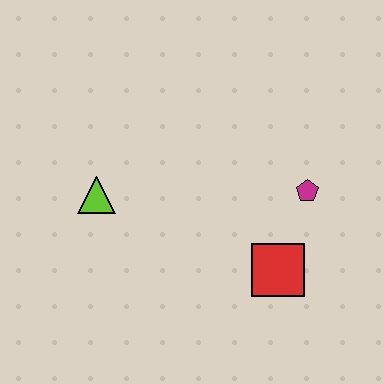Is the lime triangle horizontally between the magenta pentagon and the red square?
No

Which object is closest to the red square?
The magenta pentagon is closest to the red square.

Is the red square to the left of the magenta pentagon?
Yes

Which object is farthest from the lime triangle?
The magenta pentagon is farthest from the lime triangle.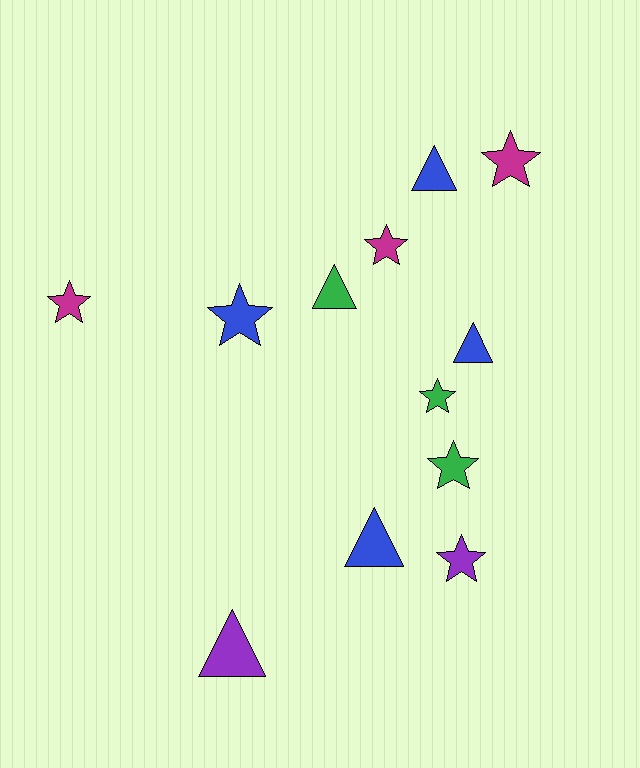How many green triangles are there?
There is 1 green triangle.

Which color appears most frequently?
Blue, with 4 objects.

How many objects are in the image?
There are 12 objects.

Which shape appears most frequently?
Star, with 7 objects.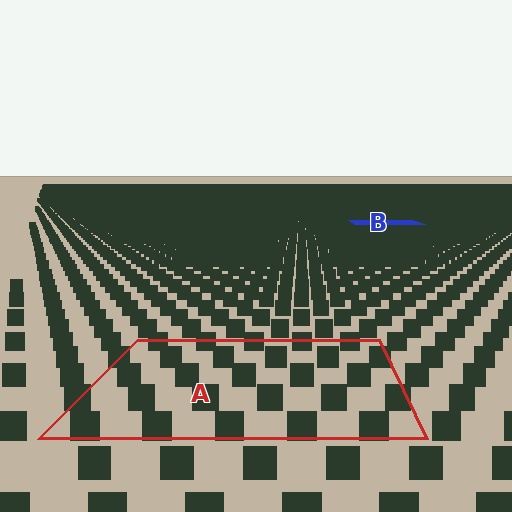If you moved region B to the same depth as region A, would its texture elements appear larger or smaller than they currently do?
They would appear larger. At a closer depth, the same texture elements are projected at a bigger on-screen size.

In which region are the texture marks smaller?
The texture marks are smaller in region B, because it is farther away.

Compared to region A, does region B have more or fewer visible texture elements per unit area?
Region B has more texture elements per unit area — they are packed more densely because it is farther away.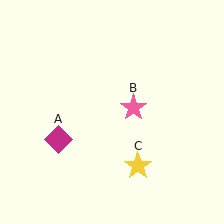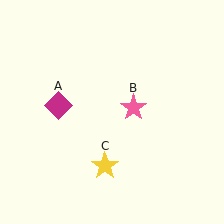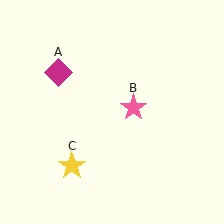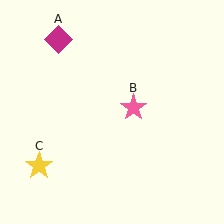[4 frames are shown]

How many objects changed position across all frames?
2 objects changed position: magenta diamond (object A), yellow star (object C).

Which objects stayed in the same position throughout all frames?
Pink star (object B) remained stationary.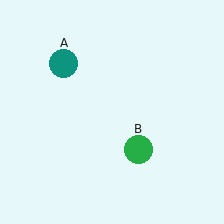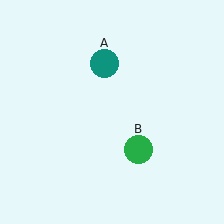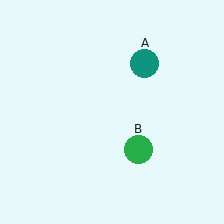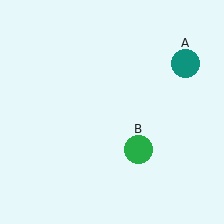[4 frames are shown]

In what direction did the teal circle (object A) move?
The teal circle (object A) moved right.